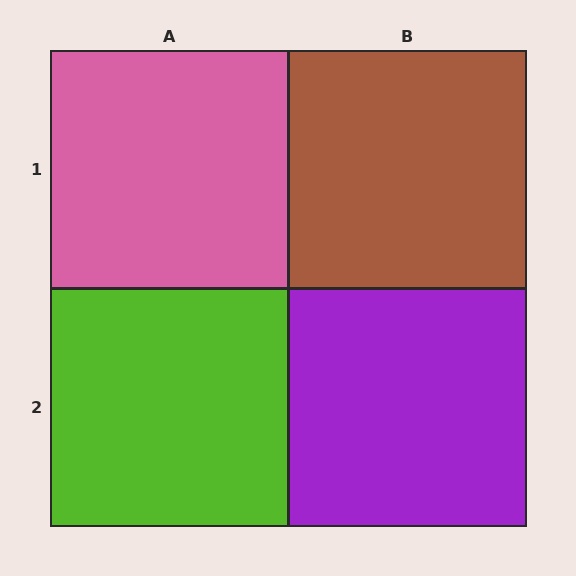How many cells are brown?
1 cell is brown.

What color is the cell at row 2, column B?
Purple.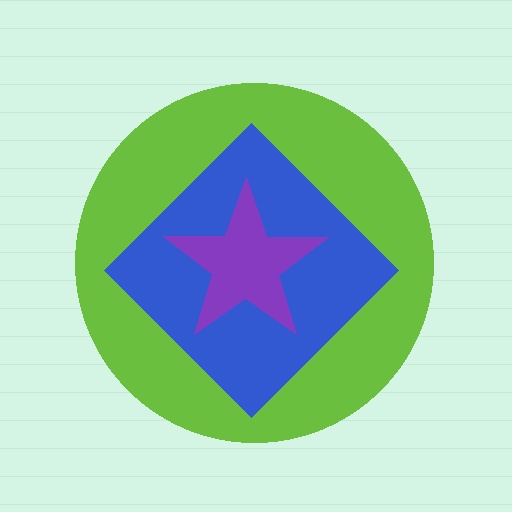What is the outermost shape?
The lime circle.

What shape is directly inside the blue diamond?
The purple star.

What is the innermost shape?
The purple star.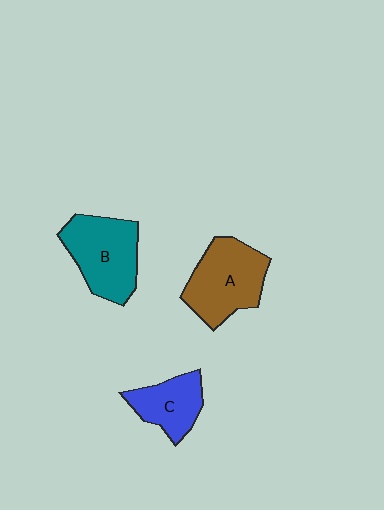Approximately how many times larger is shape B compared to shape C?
Approximately 1.5 times.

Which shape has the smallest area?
Shape C (blue).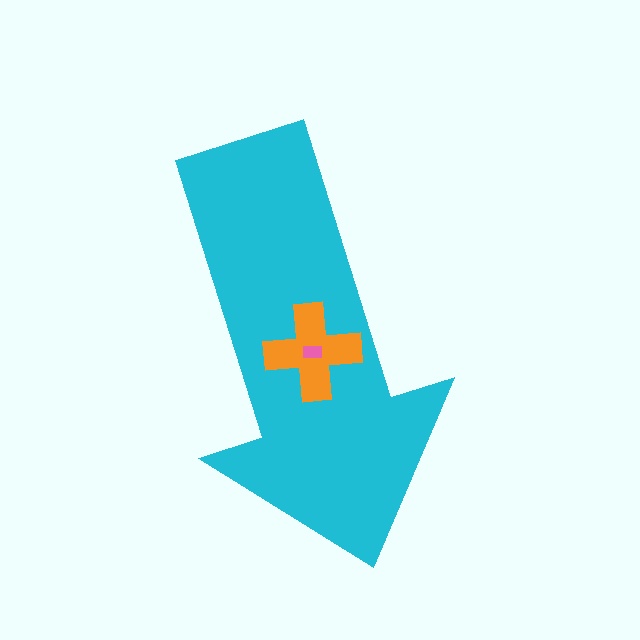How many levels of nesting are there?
3.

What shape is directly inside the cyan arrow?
The orange cross.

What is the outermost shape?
The cyan arrow.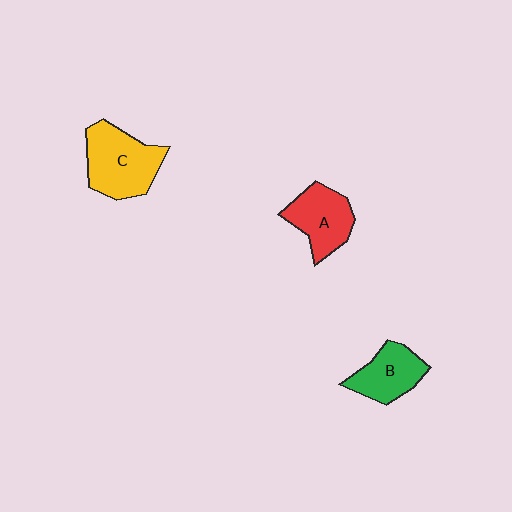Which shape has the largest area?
Shape C (yellow).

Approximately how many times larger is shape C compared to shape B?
Approximately 1.4 times.